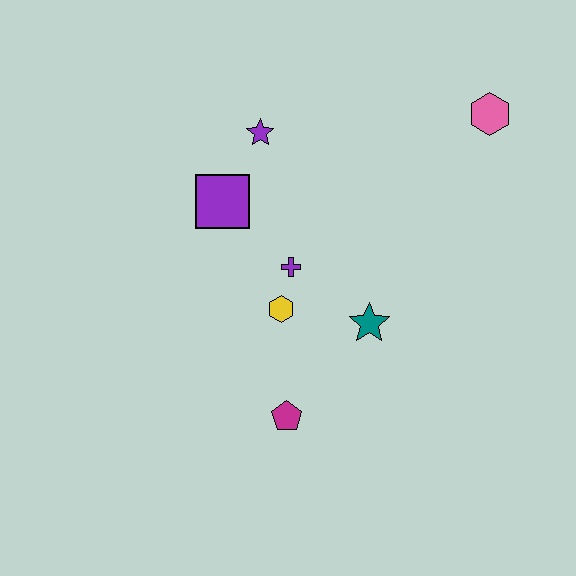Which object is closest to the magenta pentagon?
The yellow hexagon is closest to the magenta pentagon.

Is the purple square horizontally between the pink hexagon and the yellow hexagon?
No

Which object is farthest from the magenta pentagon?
The pink hexagon is farthest from the magenta pentagon.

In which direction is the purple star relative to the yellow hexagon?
The purple star is above the yellow hexagon.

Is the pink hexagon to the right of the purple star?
Yes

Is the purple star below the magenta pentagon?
No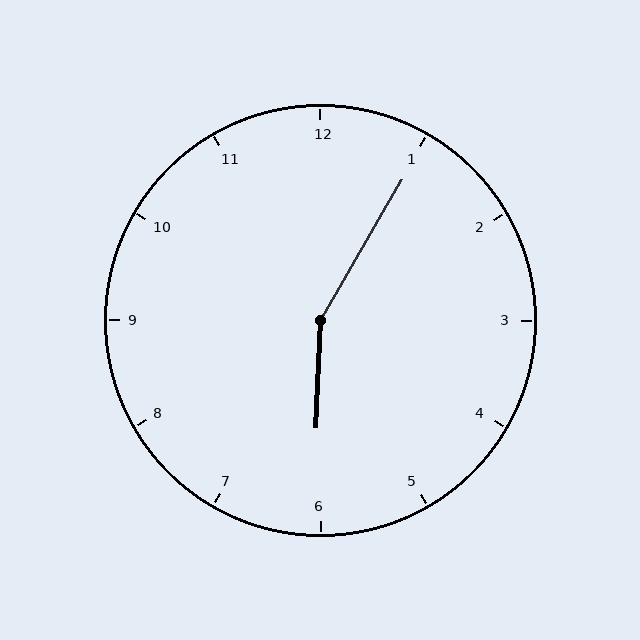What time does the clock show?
6:05.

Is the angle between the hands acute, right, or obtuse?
It is obtuse.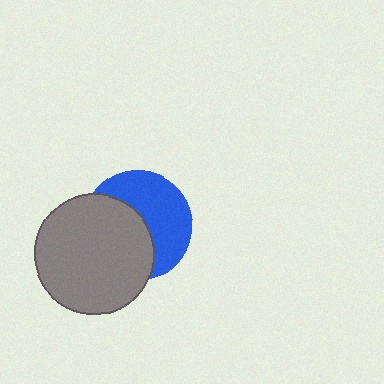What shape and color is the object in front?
The object in front is a gray circle.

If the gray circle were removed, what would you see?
You would see the complete blue circle.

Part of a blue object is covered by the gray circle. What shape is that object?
It is a circle.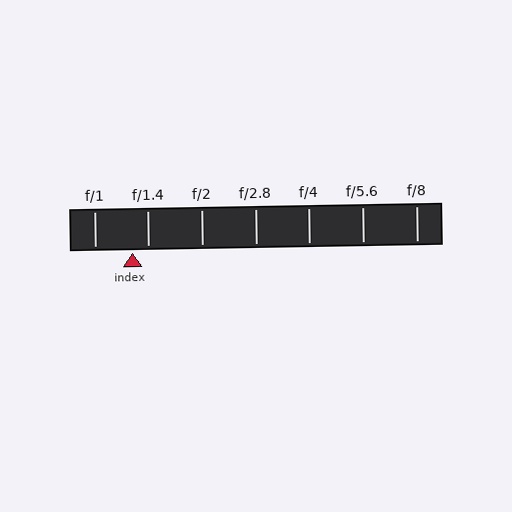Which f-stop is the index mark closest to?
The index mark is closest to f/1.4.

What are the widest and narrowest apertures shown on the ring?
The widest aperture shown is f/1 and the narrowest is f/8.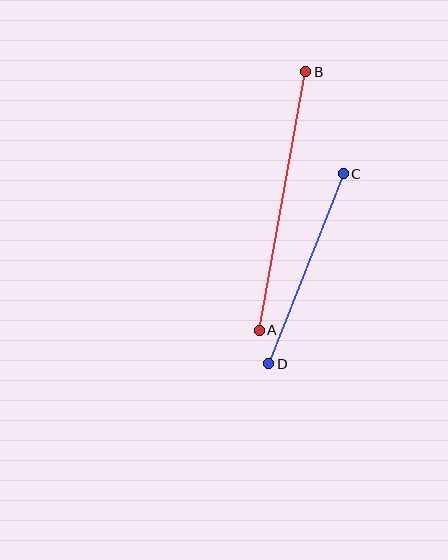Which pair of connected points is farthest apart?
Points A and B are farthest apart.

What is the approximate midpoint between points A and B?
The midpoint is at approximately (283, 201) pixels.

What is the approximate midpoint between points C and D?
The midpoint is at approximately (306, 269) pixels.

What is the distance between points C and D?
The distance is approximately 204 pixels.